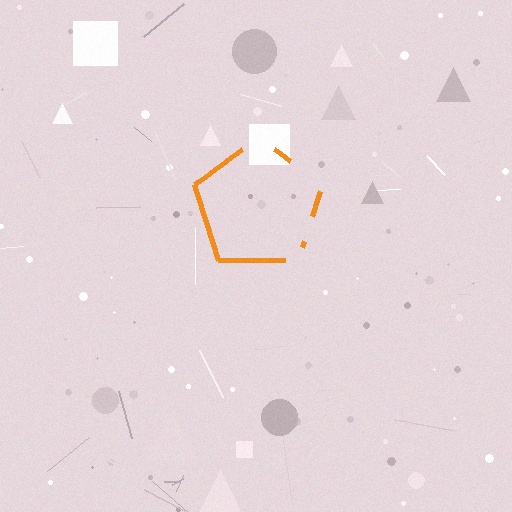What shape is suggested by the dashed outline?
The dashed outline suggests a pentagon.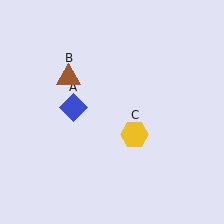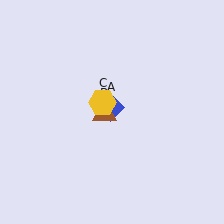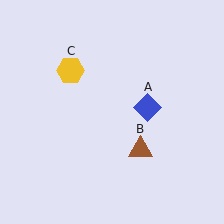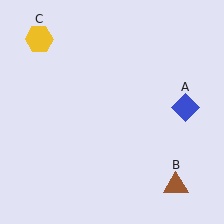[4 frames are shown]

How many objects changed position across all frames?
3 objects changed position: blue diamond (object A), brown triangle (object B), yellow hexagon (object C).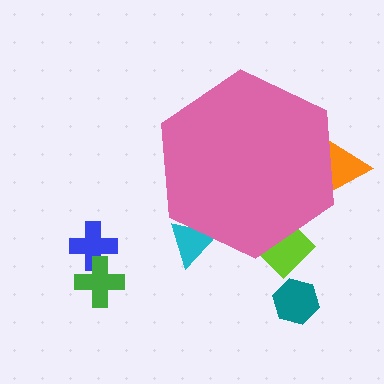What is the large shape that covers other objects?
A pink hexagon.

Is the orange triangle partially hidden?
Yes, the orange triangle is partially hidden behind the pink hexagon.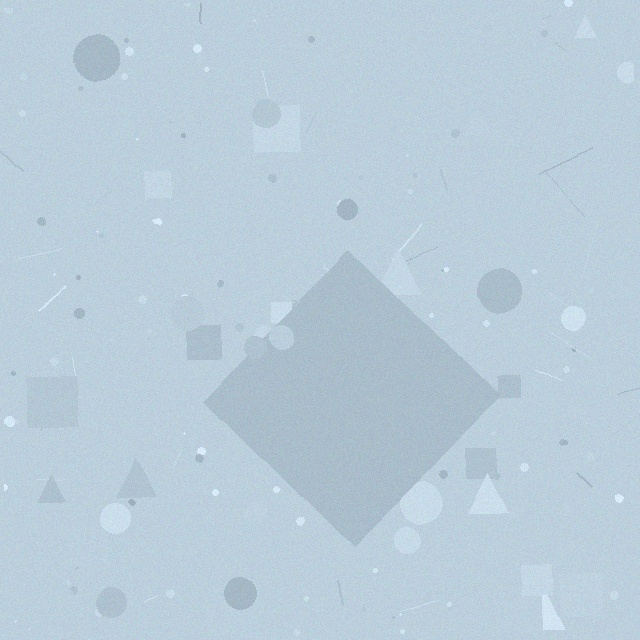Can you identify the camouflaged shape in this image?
The camouflaged shape is a diamond.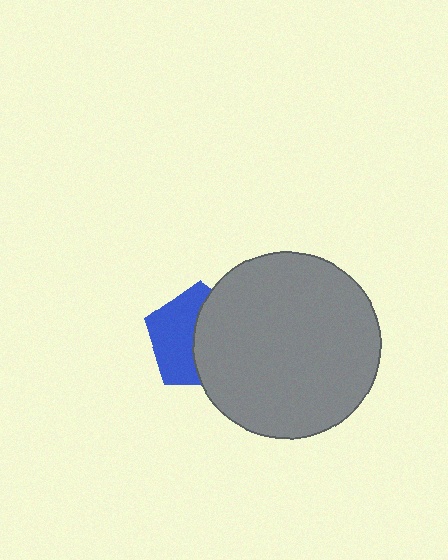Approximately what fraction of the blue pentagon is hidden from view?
Roughly 52% of the blue pentagon is hidden behind the gray circle.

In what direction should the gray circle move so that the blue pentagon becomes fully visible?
The gray circle should move right. That is the shortest direction to clear the overlap and leave the blue pentagon fully visible.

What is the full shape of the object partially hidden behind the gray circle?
The partially hidden object is a blue pentagon.